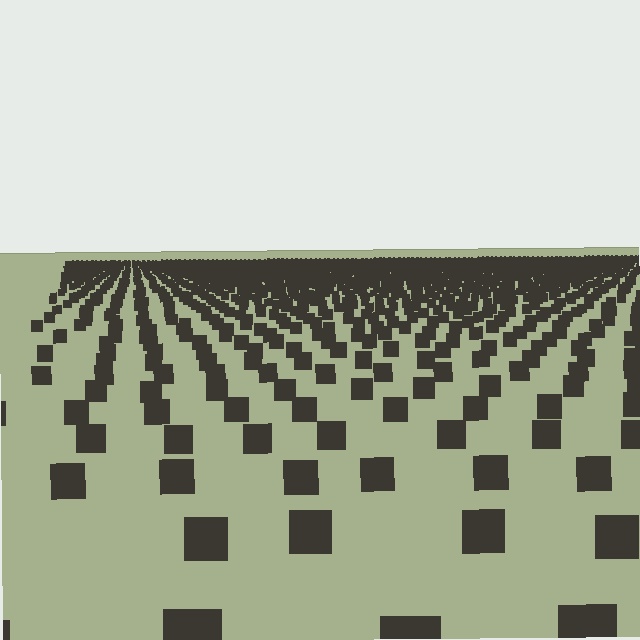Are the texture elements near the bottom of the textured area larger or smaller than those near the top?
Larger. Near the bottom, elements are closer to the viewer and appear at a bigger on-screen size.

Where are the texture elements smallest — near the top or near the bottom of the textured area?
Near the top.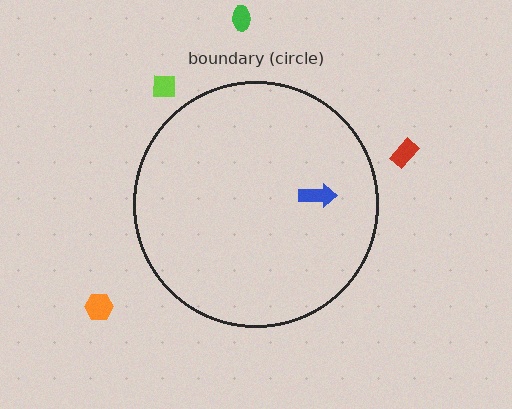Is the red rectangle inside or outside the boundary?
Outside.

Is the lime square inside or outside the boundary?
Outside.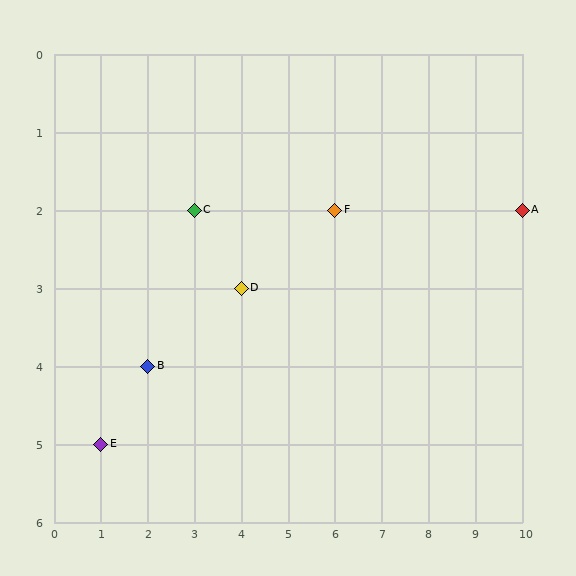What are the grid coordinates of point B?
Point B is at grid coordinates (2, 4).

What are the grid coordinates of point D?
Point D is at grid coordinates (4, 3).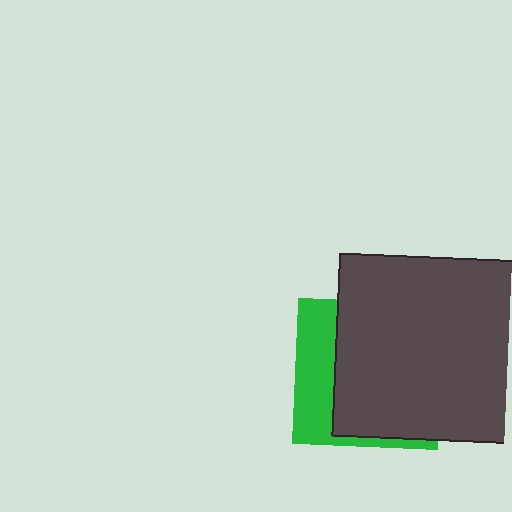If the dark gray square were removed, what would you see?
You would see the complete green square.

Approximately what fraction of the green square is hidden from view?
Roughly 69% of the green square is hidden behind the dark gray square.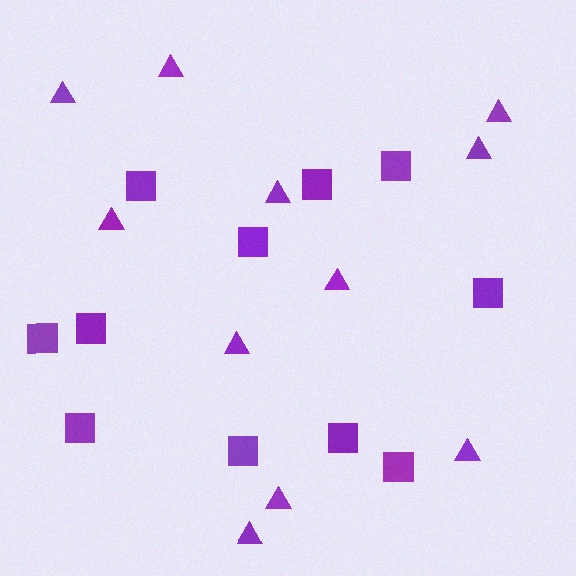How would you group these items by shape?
There are 2 groups: one group of squares (11) and one group of triangles (11).